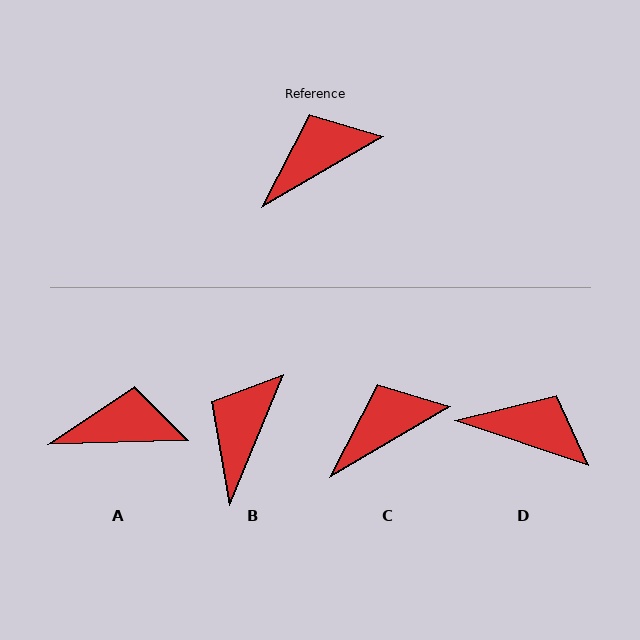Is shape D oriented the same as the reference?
No, it is off by about 49 degrees.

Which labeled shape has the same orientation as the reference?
C.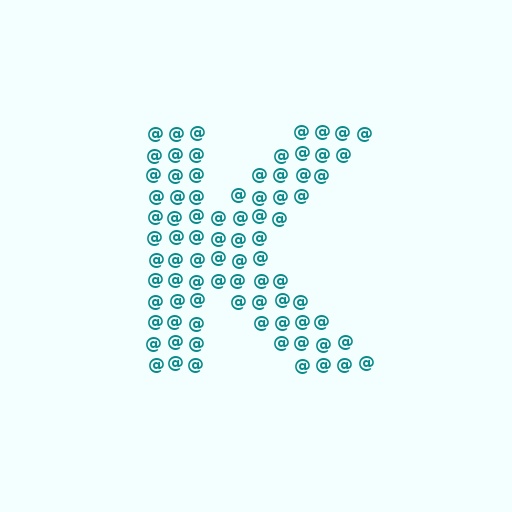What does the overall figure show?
The overall figure shows the letter K.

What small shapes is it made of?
It is made of small at signs.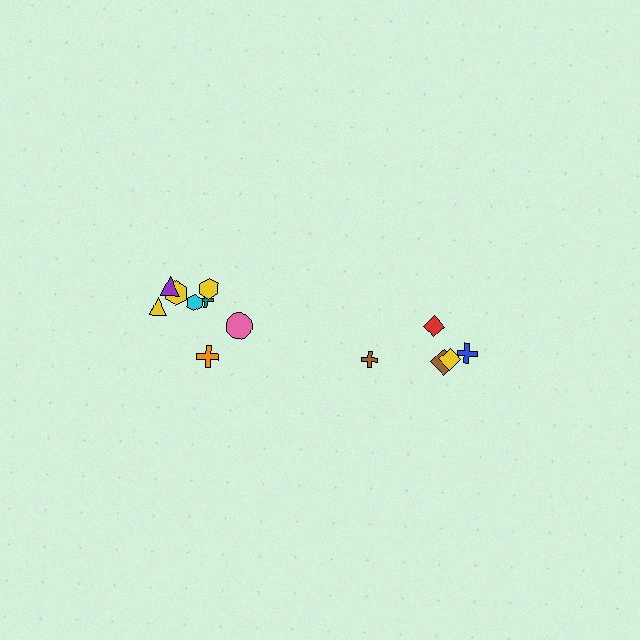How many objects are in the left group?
There are 8 objects.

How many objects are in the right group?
There are 5 objects.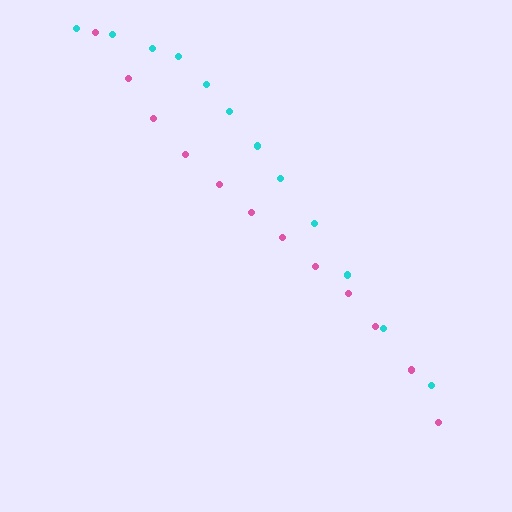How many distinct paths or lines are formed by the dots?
There are 2 distinct paths.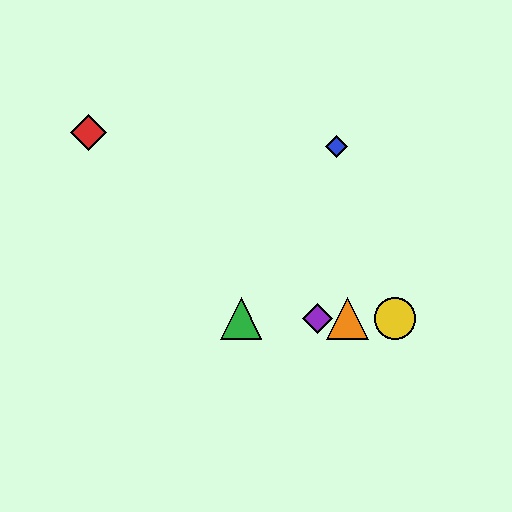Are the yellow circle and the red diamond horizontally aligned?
No, the yellow circle is at y≈319 and the red diamond is at y≈133.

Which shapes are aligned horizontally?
The green triangle, the yellow circle, the purple diamond, the orange triangle are aligned horizontally.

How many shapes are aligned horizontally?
4 shapes (the green triangle, the yellow circle, the purple diamond, the orange triangle) are aligned horizontally.